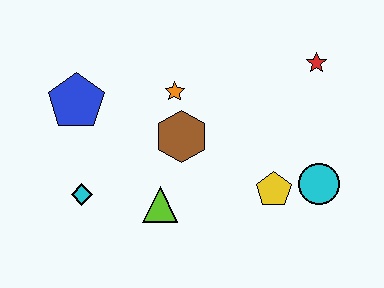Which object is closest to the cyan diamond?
The lime triangle is closest to the cyan diamond.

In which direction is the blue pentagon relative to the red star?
The blue pentagon is to the left of the red star.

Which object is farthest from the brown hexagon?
The red star is farthest from the brown hexagon.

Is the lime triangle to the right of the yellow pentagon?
No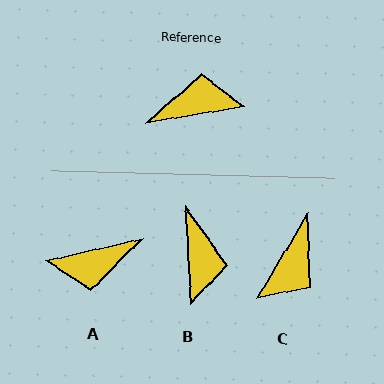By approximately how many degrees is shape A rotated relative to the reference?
Approximately 176 degrees clockwise.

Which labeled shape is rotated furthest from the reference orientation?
A, about 176 degrees away.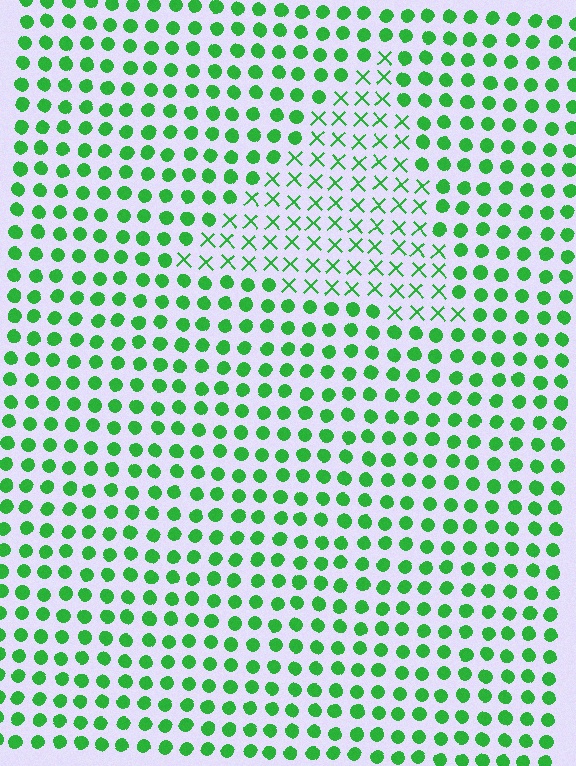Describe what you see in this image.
The image is filled with small green elements arranged in a uniform grid. A triangle-shaped region contains X marks, while the surrounding area contains circles. The boundary is defined purely by the change in element shape.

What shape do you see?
I see a triangle.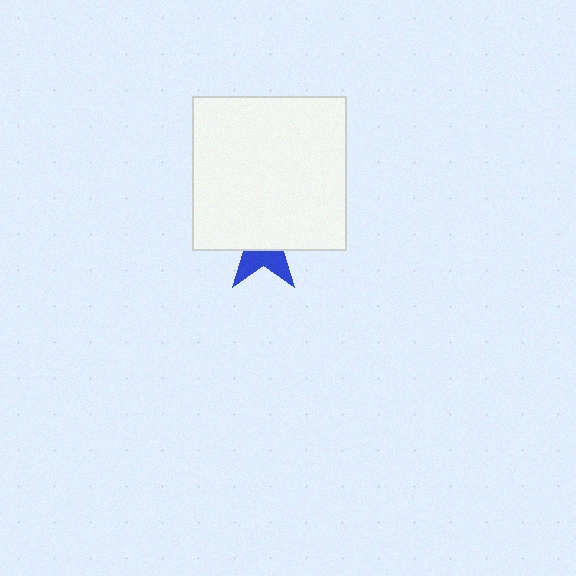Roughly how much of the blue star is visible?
A small part of it is visible (roughly 36%).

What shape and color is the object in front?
The object in front is a white square.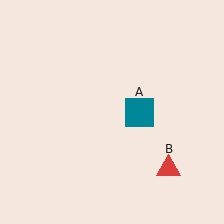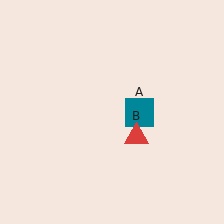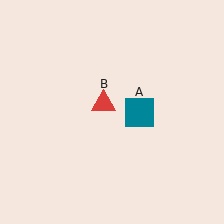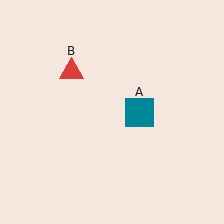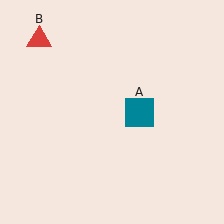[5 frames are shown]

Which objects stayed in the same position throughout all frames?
Teal square (object A) remained stationary.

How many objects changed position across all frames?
1 object changed position: red triangle (object B).